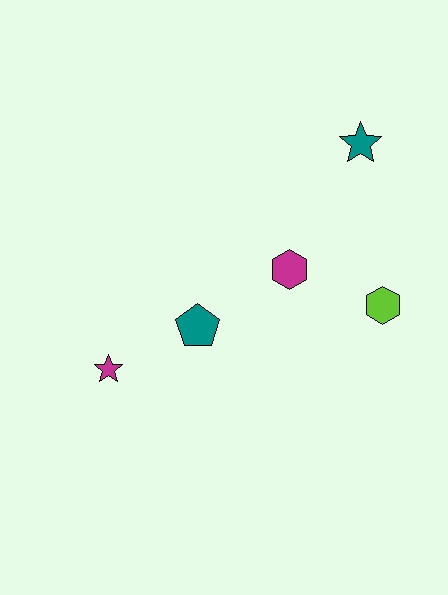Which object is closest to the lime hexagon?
The magenta hexagon is closest to the lime hexagon.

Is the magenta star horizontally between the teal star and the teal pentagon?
No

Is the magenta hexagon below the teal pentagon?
No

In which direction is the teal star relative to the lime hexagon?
The teal star is above the lime hexagon.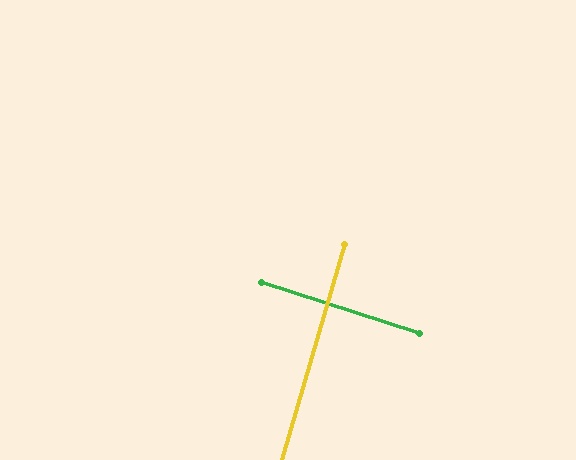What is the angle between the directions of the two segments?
Approximately 89 degrees.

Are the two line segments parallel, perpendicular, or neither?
Perpendicular — they meet at approximately 89°.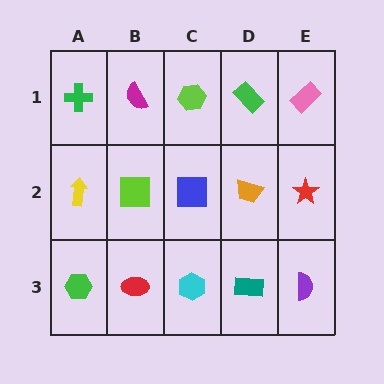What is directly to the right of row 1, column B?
A lime hexagon.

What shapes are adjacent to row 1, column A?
A yellow arrow (row 2, column A), a magenta semicircle (row 1, column B).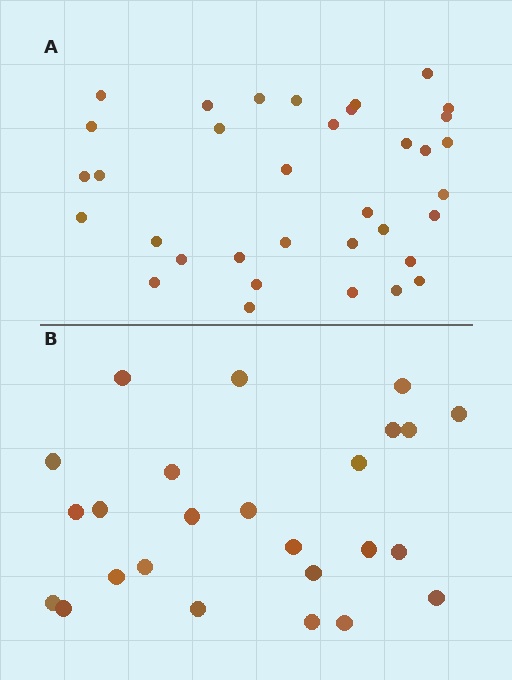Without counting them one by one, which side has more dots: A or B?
Region A (the top region) has more dots.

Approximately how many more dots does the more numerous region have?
Region A has roughly 10 or so more dots than region B.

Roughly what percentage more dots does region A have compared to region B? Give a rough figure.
About 40% more.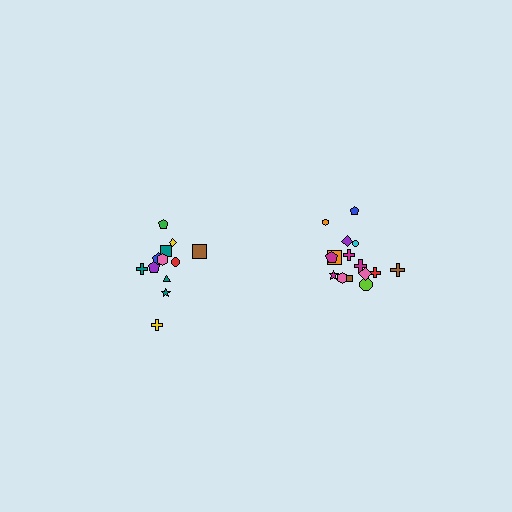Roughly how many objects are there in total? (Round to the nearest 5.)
Roughly 25 objects in total.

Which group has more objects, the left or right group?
The right group.